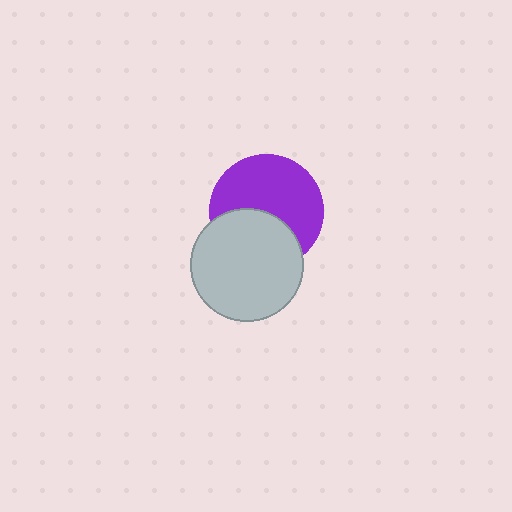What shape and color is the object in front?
The object in front is a light gray circle.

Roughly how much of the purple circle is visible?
About half of it is visible (roughly 61%).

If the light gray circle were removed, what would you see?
You would see the complete purple circle.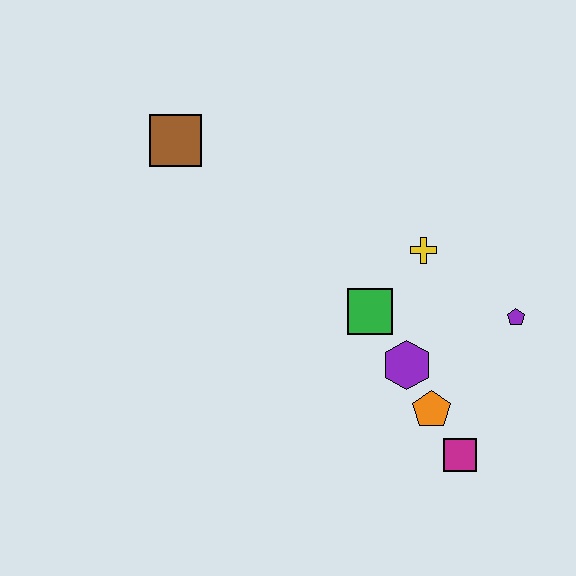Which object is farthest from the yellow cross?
The brown square is farthest from the yellow cross.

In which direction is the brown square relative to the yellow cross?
The brown square is to the left of the yellow cross.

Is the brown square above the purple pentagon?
Yes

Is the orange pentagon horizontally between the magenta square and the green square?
Yes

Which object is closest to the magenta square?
The orange pentagon is closest to the magenta square.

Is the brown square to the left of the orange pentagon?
Yes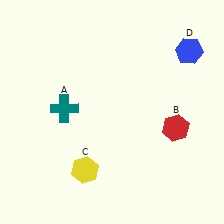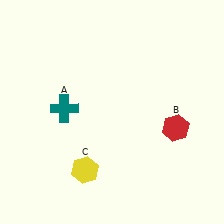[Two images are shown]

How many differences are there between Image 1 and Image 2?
There is 1 difference between the two images.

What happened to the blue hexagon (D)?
The blue hexagon (D) was removed in Image 2. It was in the top-right area of Image 1.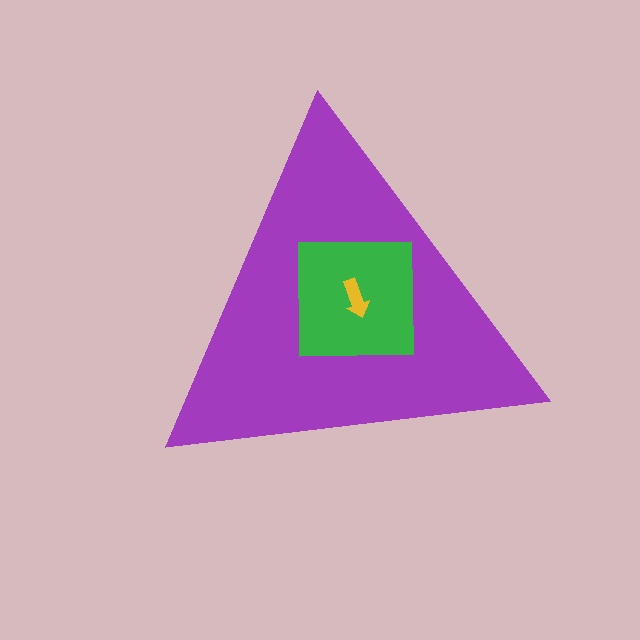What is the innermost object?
The yellow arrow.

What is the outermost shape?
The purple triangle.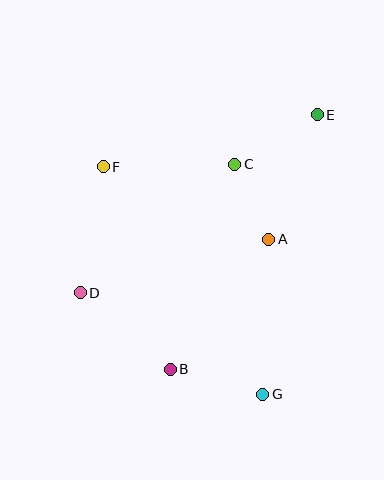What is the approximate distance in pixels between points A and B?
The distance between A and B is approximately 163 pixels.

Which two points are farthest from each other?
Points D and E are farthest from each other.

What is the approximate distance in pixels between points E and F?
The distance between E and F is approximately 220 pixels.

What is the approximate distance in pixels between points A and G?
The distance between A and G is approximately 155 pixels.